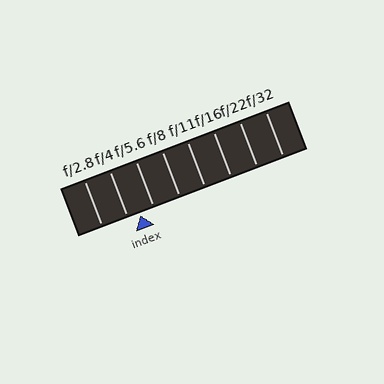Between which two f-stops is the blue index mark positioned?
The index mark is between f/4 and f/5.6.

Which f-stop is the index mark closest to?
The index mark is closest to f/4.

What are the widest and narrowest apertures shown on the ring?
The widest aperture shown is f/2.8 and the narrowest is f/32.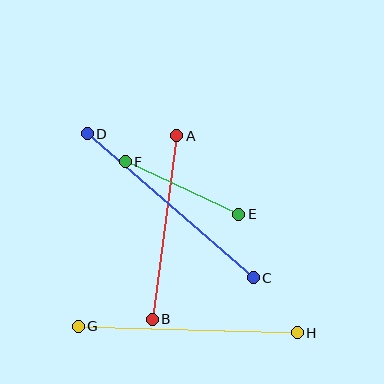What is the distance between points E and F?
The distance is approximately 125 pixels.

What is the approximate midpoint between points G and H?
The midpoint is at approximately (188, 329) pixels.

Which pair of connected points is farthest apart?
Points C and D are farthest apart.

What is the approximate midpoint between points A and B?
The midpoint is at approximately (164, 227) pixels.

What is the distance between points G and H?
The distance is approximately 219 pixels.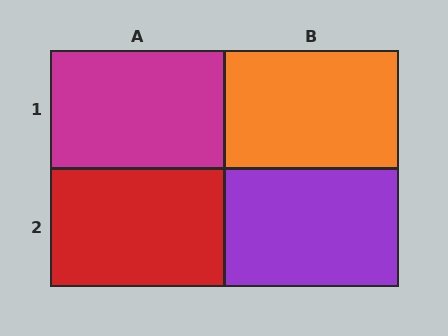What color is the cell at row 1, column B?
Orange.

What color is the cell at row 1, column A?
Magenta.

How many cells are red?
1 cell is red.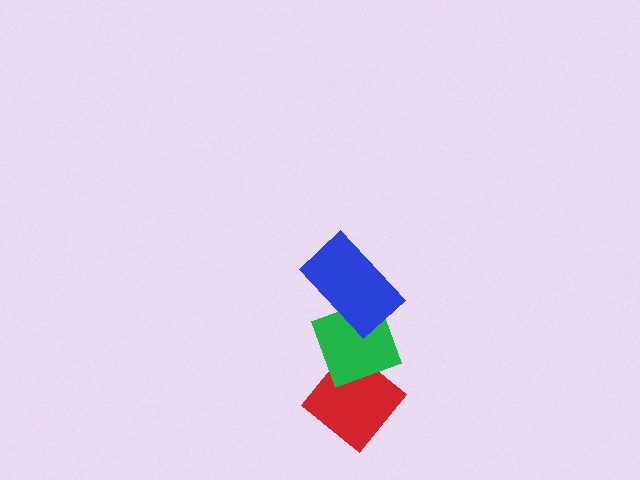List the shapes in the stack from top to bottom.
From top to bottom: the blue rectangle, the green diamond, the red diamond.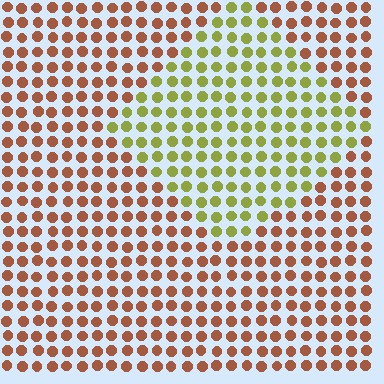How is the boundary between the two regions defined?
The boundary is defined purely by a slight shift in hue (about 59 degrees). Spacing, size, and orientation are identical on both sides.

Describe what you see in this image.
The image is filled with small brown elements in a uniform arrangement. A diamond-shaped region is visible where the elements are tinted to a slightly different hue, forming a subtle color boundary.